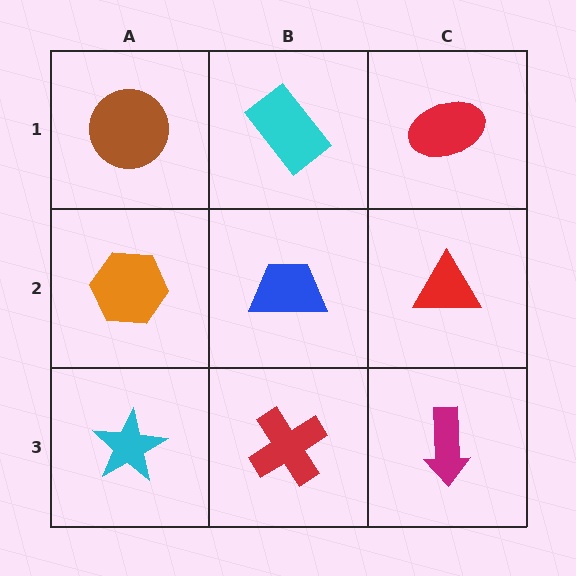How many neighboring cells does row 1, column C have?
2.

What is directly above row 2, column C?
A red ellipse.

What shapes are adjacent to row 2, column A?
A brown circle (row 1, column A), a cyan star (row 3, column A), a blue trapezoid (row 2, column B).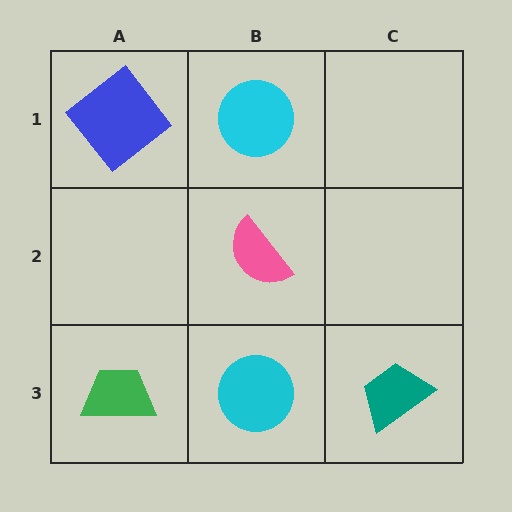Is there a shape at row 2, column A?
No, that cell is empty.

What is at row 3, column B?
A cyan circle.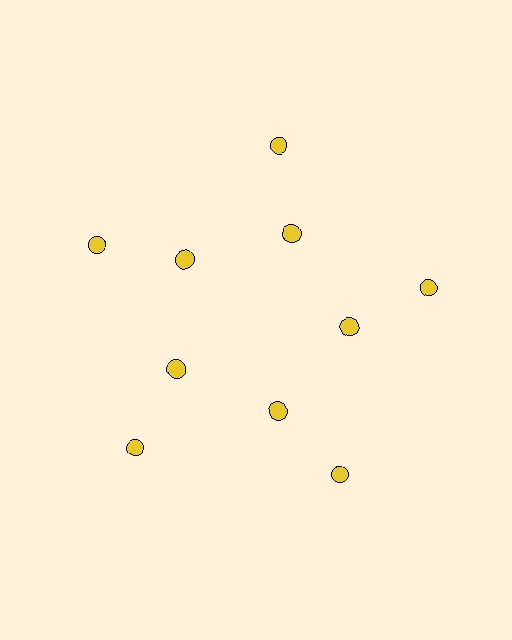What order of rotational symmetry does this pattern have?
This pattern has 5-fold rotational symmetry.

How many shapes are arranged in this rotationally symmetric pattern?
There are 10 shapes, arranged in 5 groups of 2.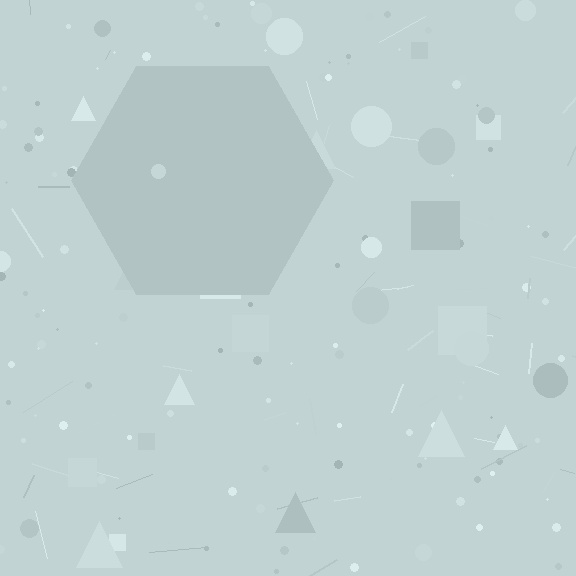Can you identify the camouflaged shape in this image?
The camouflaged shape is a hexagon.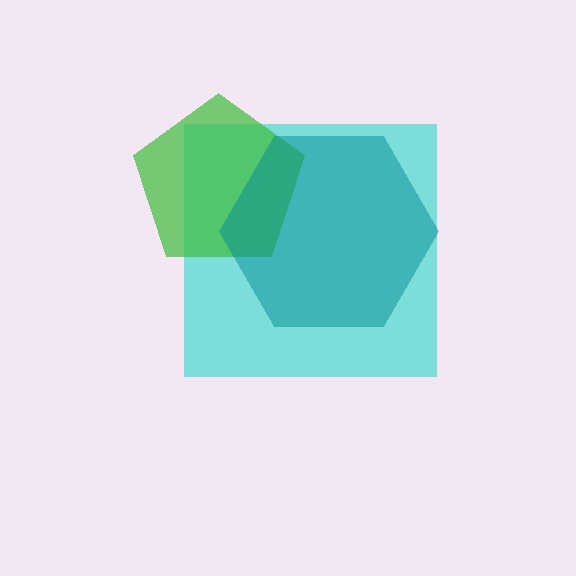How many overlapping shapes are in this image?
There are 3 overlapping shapes in the image.